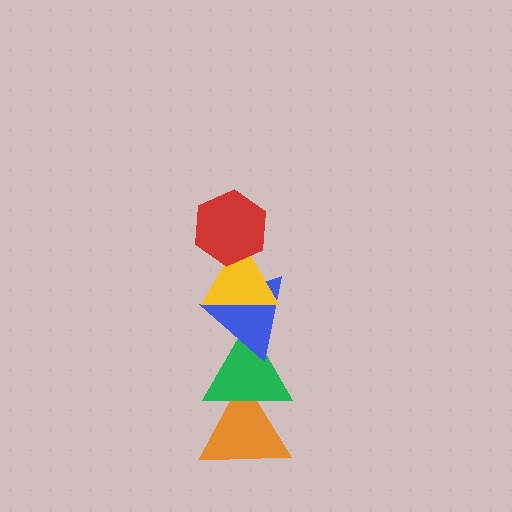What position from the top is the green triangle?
The green triangle is 4th from the top.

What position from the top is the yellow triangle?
The yellow triangle is 2nd from the top.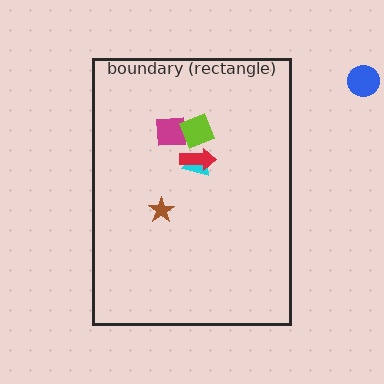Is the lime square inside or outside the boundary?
Inside.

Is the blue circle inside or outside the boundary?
Outside.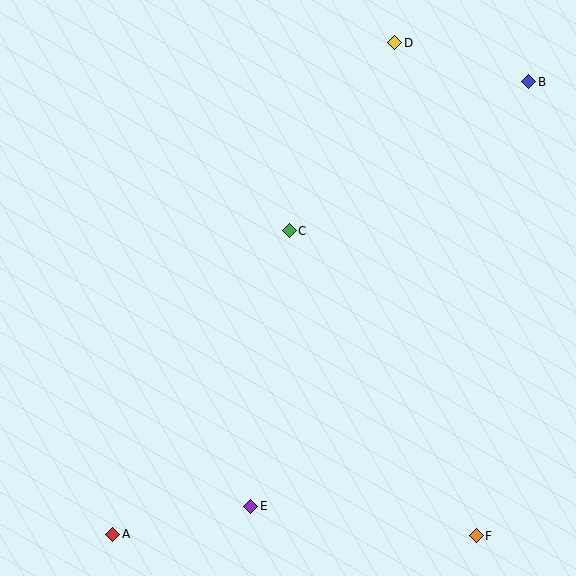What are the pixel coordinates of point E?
Point E is at (251, 506).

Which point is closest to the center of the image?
Point C at (289, 231) is closest to the center.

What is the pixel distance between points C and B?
The distance between C and B is 282 pixels.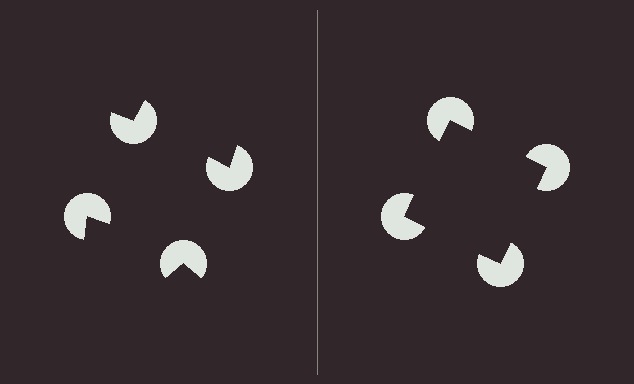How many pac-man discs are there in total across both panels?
8 — 4 on each side.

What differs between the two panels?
The pac-man discs are positioned identically on both sides; only the wedge orientations differ. On the right they align to a square; on the left they are misaligned.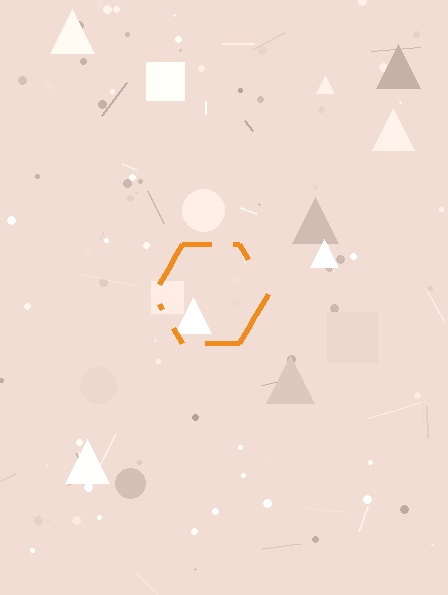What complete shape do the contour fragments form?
The contour fragments form a hexagon.